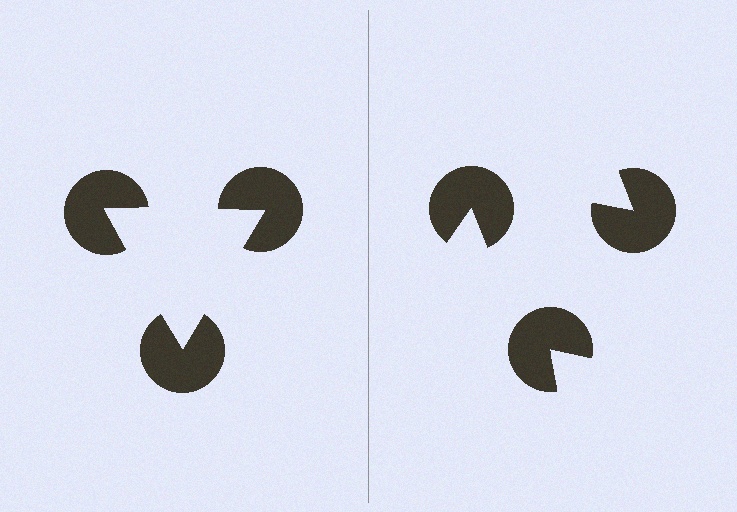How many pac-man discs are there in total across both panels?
6 — 3 on each side.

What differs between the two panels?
The pac-man discs are positioned identically on both sides; only the wedge orientations differ. On the left they align to a triangle; on the right they are misaligned.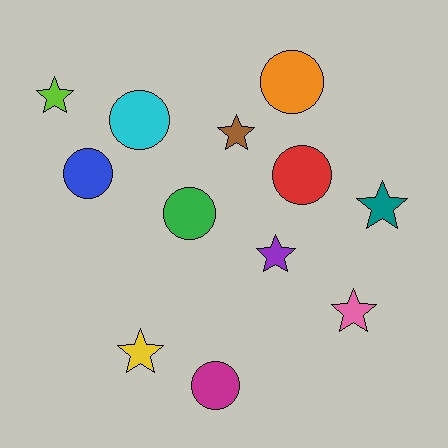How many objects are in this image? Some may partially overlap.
There are 12 objects.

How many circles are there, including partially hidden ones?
There are 6 circles.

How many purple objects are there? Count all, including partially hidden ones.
There is 1 purple object.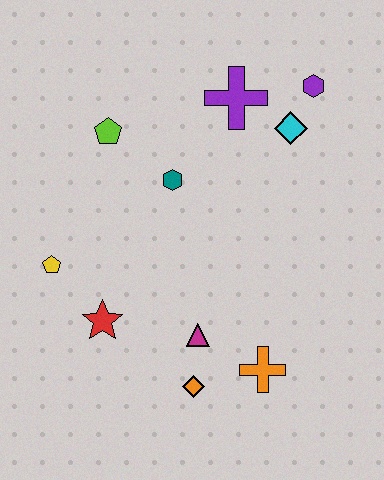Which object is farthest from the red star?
The purple hexagon is farthest from the red star.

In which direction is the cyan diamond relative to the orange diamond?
The cyan diamond is above the orange diamond.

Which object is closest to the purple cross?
The cyan diamond is closest to the purple cross.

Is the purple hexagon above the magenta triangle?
Yes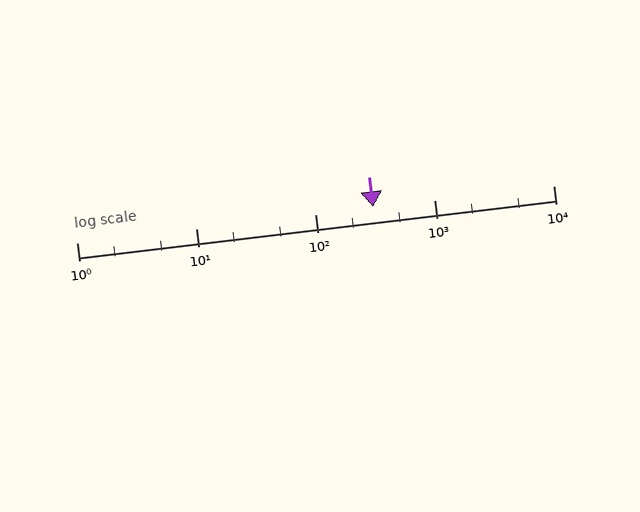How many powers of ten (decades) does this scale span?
The scale spans 4 decades, from 1 to 10000.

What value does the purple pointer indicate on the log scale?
The pointer indicates approximately 310.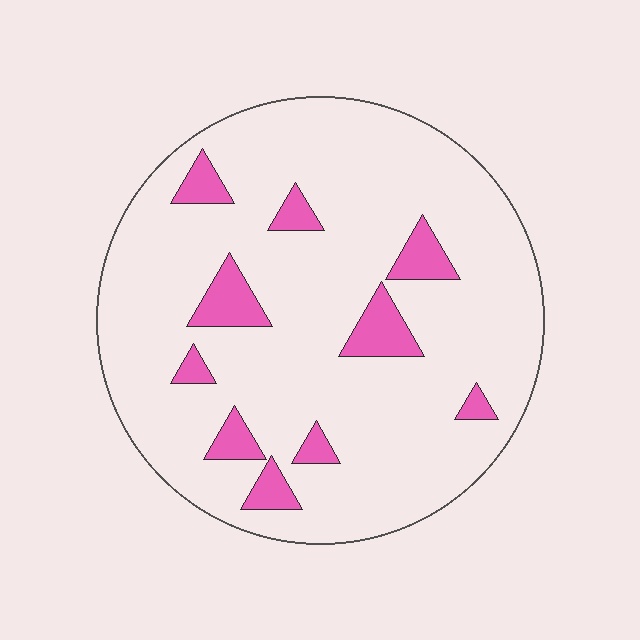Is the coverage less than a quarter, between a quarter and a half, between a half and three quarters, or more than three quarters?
Less than a quarter.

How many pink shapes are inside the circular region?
10.